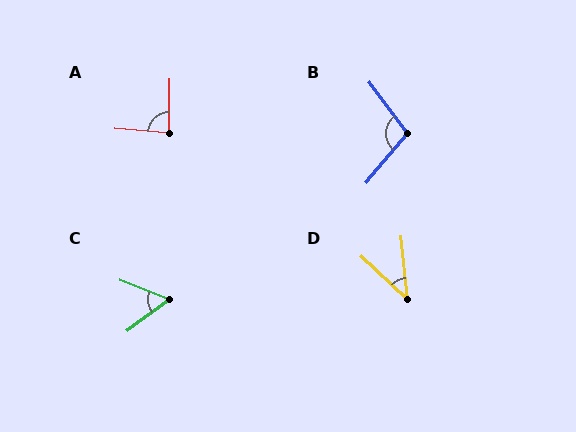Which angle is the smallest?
D, at approximately 41 degrees.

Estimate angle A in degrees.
Approximately 86 degrees.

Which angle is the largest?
B, at approximately 103 degrees.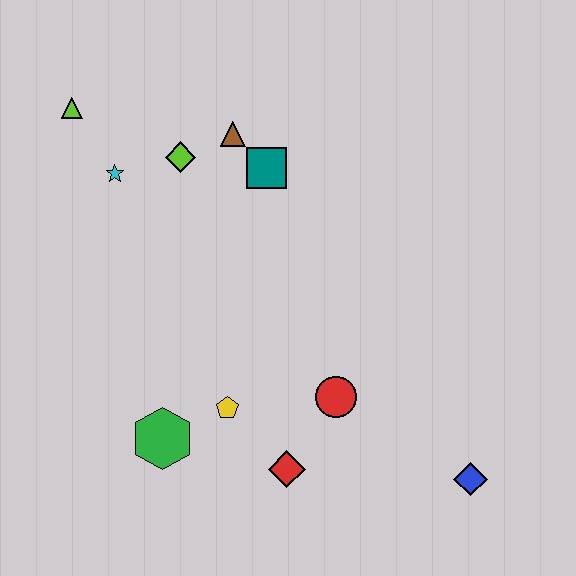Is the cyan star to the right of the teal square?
No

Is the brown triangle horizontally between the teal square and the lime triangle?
Yes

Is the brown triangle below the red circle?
No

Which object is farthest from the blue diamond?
The lime triangle is farthest from the blue diamond.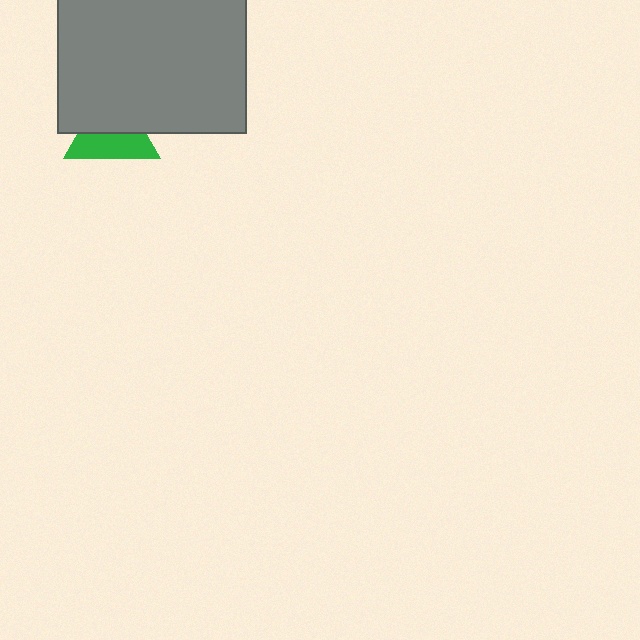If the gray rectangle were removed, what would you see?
You would see the complete green triangle.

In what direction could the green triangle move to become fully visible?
The green triangle could move down. That would shift it out from behind the gray rectangle entirely.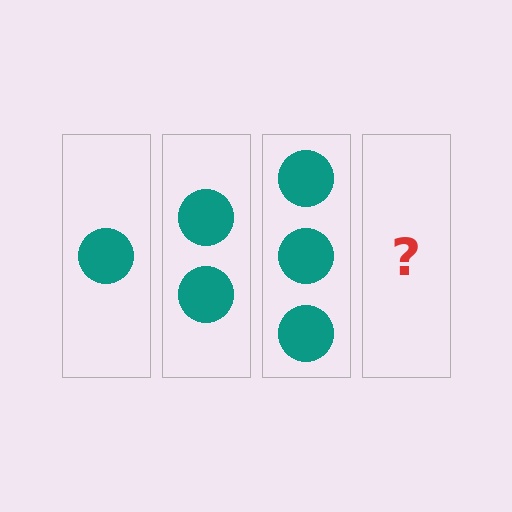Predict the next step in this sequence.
The next step is 4 circles.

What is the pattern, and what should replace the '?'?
The pattern is that each step adds one more circle. The '?' should be 4 circles.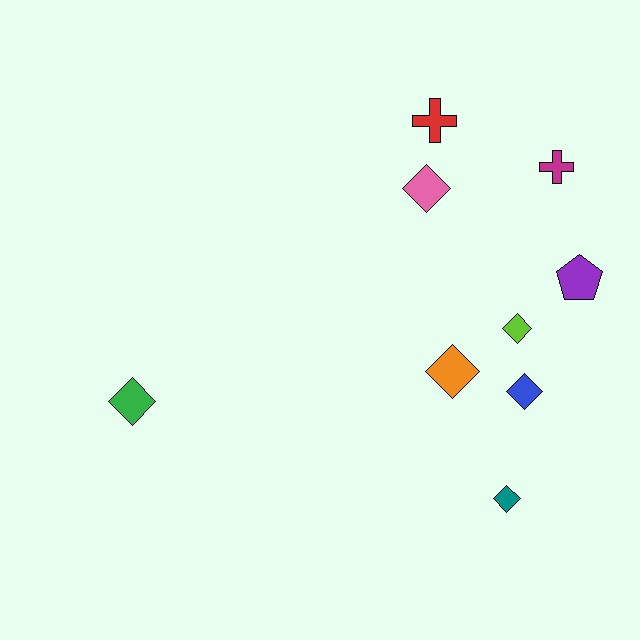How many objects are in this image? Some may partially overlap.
There are 9 objects.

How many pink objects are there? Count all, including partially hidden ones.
There is 1 pink object.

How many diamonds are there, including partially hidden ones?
There are 6 diamonds.